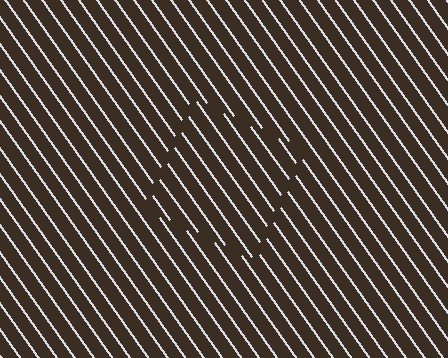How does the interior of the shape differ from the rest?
The interior of the shape contains the same grating, shifted by half a period — the contour is defined by the phase discontinuity where line-ends from the inner and outer gratings abut.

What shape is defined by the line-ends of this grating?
An illusory square. The interior of the shape contains the same grating, shifted by half a period — the contour is defined by the phase discontinuity where line-ends from the inner and outer gratings abut.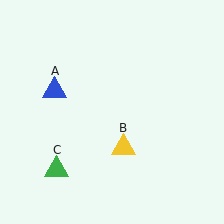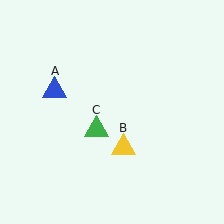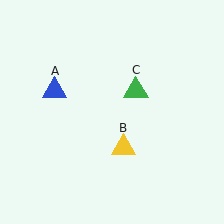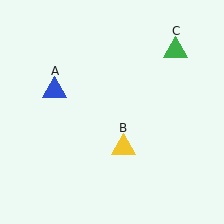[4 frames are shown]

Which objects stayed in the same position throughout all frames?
Blue triangle (object A) and yellow triangle (object B) remained stationary.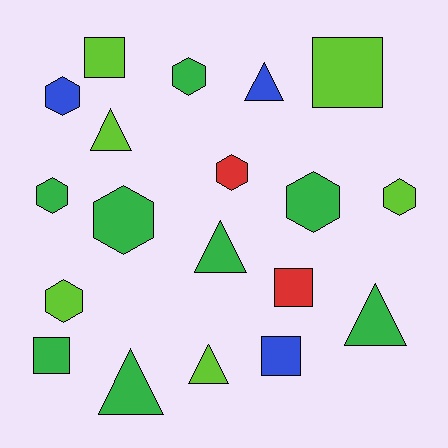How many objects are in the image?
There are 19 objects.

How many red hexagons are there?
There is 1 red hexagon.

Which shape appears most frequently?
Hexagon, with 8 objects.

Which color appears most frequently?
Green, with 8 objects.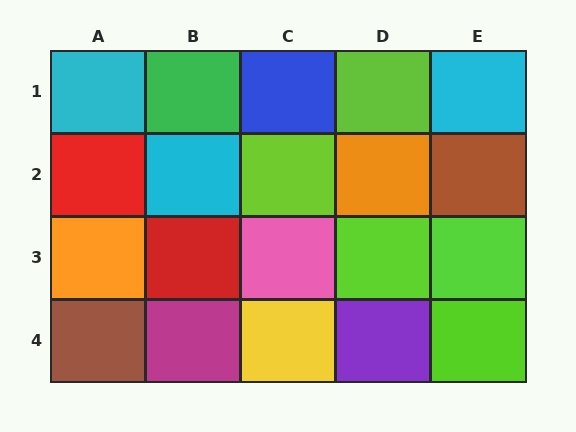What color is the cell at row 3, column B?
Red.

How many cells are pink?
1 cell is pink.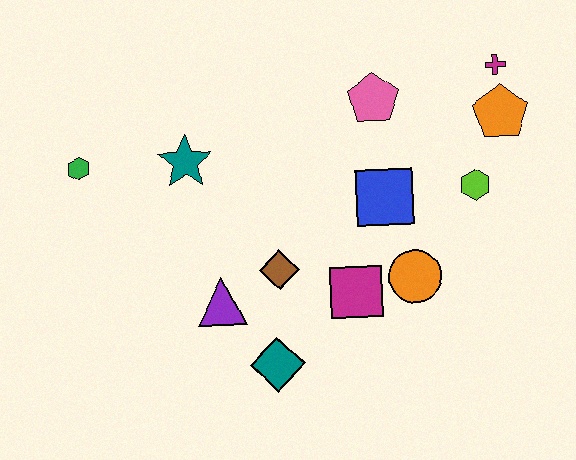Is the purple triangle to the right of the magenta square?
No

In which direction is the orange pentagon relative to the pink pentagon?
The orange pentagon is to the right of the pink pentagon.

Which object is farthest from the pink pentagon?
The green hexagon is farthest from the pink pentagon.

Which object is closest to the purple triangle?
The brown diamond is closest to the purple triangle.